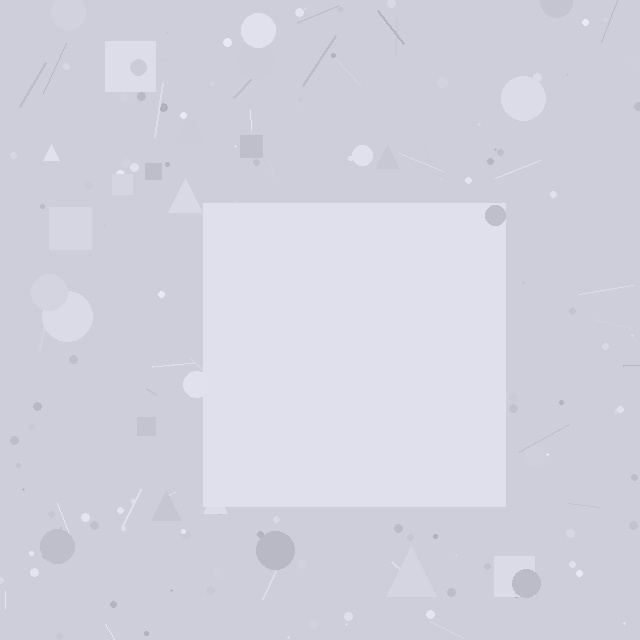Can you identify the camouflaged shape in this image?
The camouflaged shape is a square.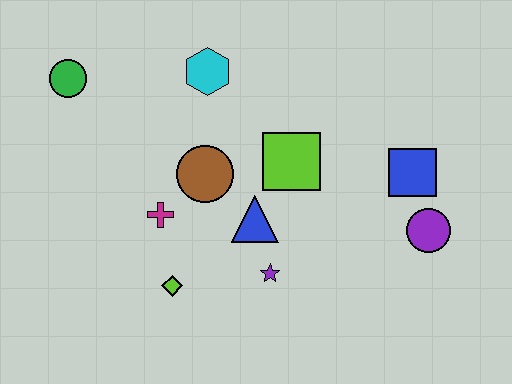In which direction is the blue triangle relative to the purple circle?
The blue triangle is to the left of the purple circle.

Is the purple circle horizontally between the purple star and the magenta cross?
No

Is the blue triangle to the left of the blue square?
Yes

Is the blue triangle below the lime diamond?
No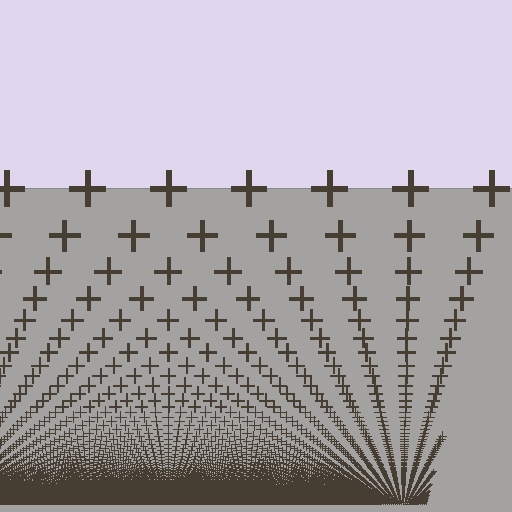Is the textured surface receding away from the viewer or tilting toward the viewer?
The surface appears to tilt toward the viewer. Texture elements get larger and sparser toward the top.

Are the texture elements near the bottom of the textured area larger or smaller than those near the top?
Smaller. The gradient is inverted — elements near the bottom are smaller and denser.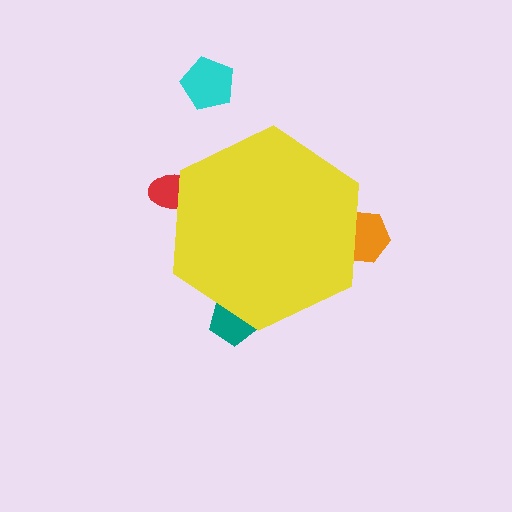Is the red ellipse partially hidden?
Yes, the red ellipse is partially hidden behind the yellow hexagon.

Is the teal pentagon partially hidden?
Yes, the teal pentagon is partially hidden behind the yellow hexagon.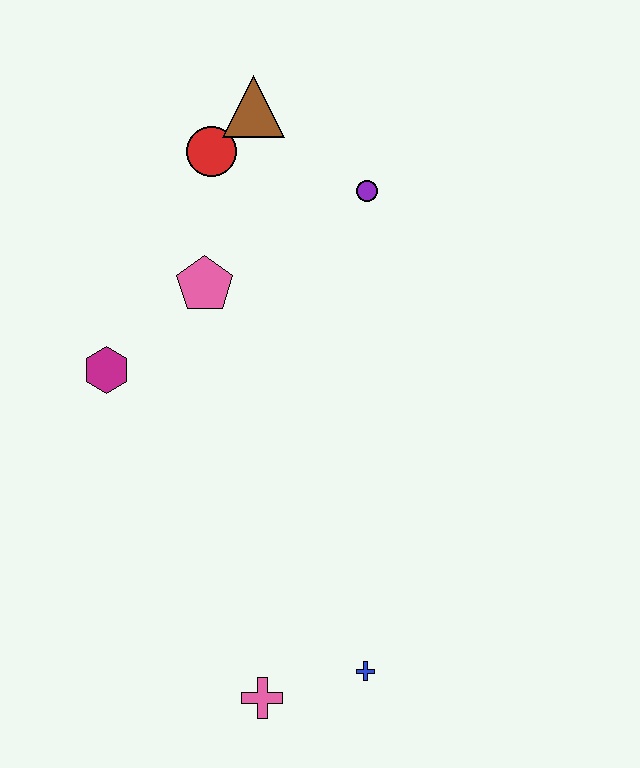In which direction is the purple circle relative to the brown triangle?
The purple circle is to the right of the brown triangle.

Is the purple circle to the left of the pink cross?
No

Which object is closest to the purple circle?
The brown triangle is closest to the purple circle.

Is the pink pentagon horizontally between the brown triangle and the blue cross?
No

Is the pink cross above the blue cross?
No